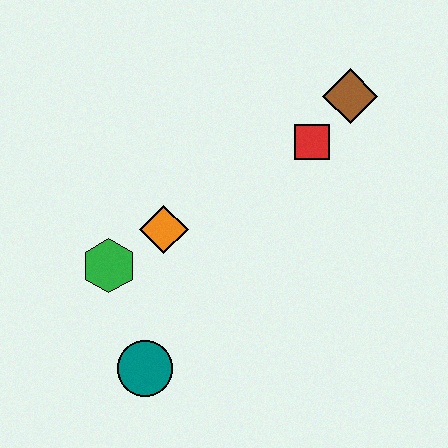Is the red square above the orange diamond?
Yes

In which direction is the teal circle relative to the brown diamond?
The teal circle is below the brown diamond.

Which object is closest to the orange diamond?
The green hexagon is closest to the orange diamond.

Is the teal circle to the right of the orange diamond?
No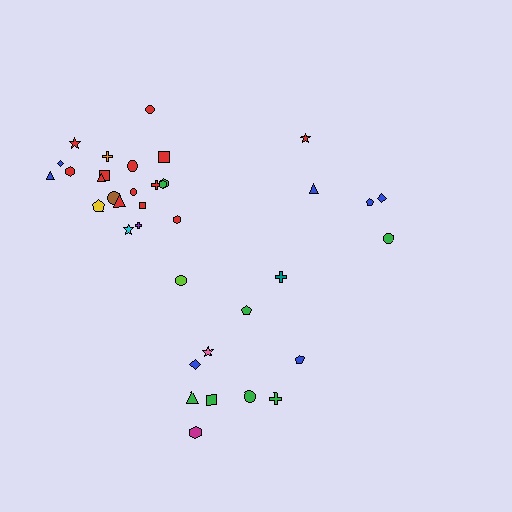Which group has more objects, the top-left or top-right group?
The top-left group.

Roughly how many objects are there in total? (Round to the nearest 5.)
Roughly 35 objects in total.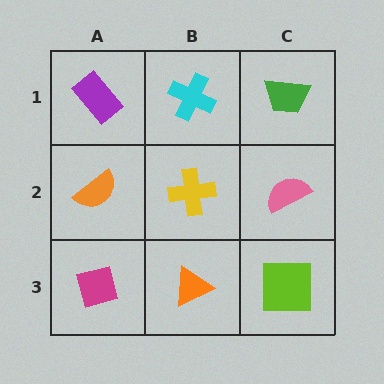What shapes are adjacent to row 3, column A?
An orange semicircle (row 2, column A), an orange triangle (row 3, column B).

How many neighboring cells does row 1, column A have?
2.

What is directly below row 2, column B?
An orange triangle.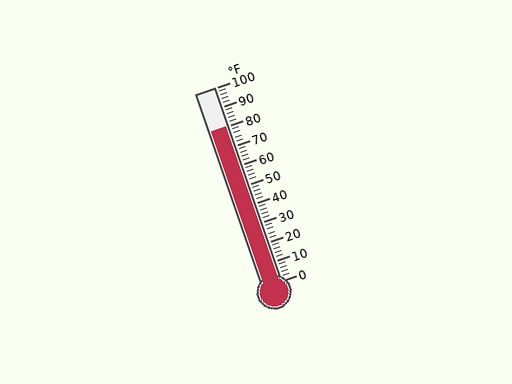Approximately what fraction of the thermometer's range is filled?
The thermometer is filled to approximately 80% of its range.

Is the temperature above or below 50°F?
The temperature is above 50°F.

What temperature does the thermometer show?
The thermometer shows approximately 80°F.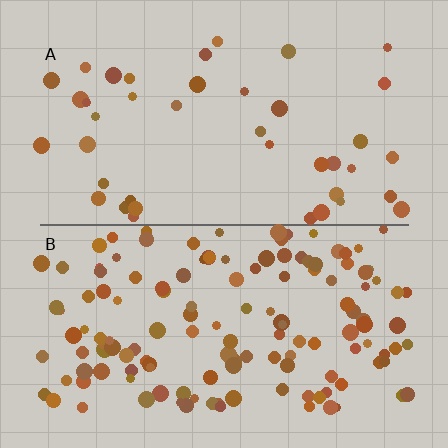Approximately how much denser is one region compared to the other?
Approximately 3.4× — region B over region A.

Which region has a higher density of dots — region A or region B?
B (the bottom).